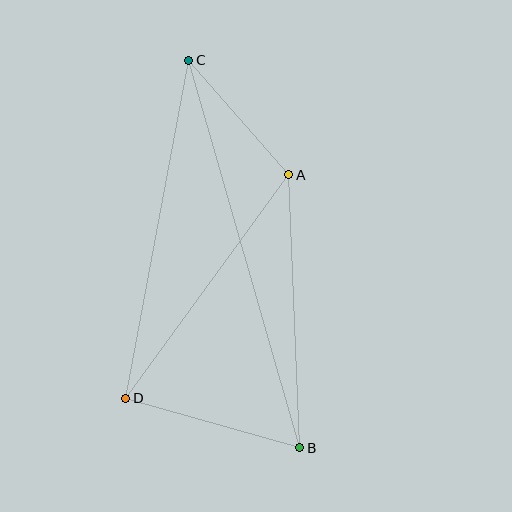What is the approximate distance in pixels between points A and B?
The distance between A and B is approximately 273 pixels.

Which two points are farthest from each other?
Points B and C are farthest from each other.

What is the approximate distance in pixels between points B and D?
The distance between B and D is approximately 181 pixels.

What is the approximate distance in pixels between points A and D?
The distance between A and D is approximately 277 pixels.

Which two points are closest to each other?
Points A and C are closest to each other.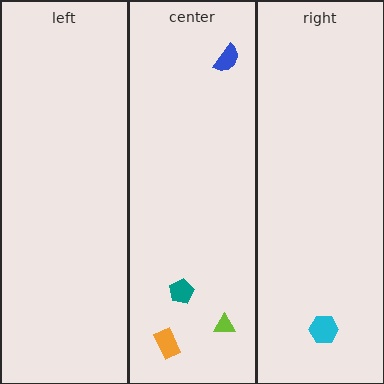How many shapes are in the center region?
4.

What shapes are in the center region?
The orange rectangle, the blue semicircle, the lime triangle, the teal pentagon.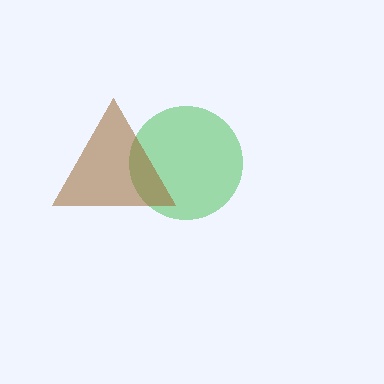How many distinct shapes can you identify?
There are 2 distinct shapes: a green circle, a brown triangle.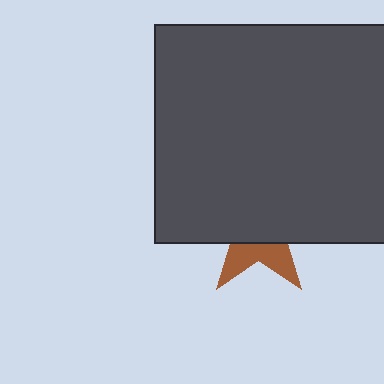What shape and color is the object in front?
The object in front is a dark gray rectangle.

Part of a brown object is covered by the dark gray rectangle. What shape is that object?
It is a star.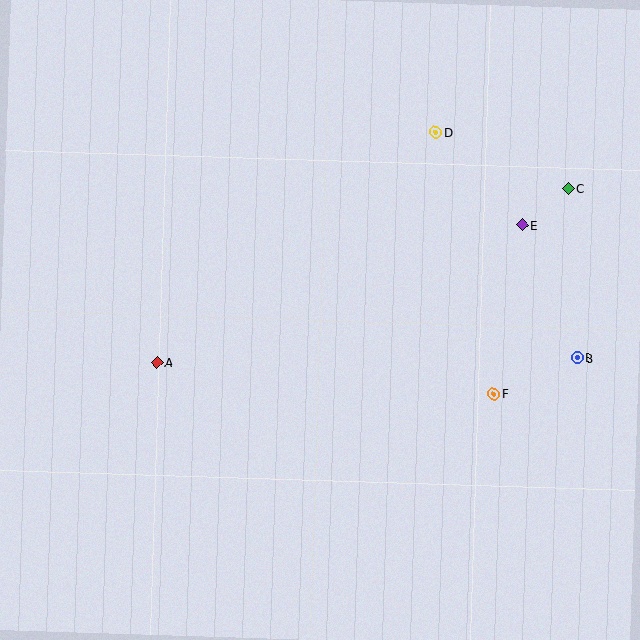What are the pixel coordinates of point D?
Point D is at (436, 132).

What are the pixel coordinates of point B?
Point B is at (577, 358).